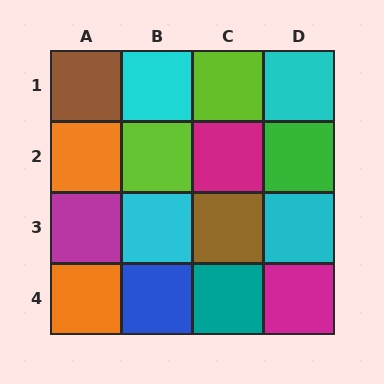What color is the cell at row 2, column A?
Orange.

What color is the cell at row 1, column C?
Lime.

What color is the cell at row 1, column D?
Cyan.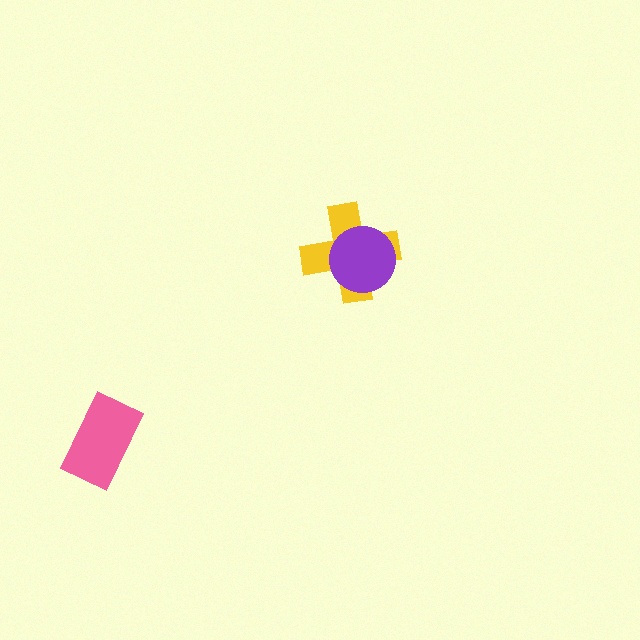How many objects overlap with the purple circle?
1 object overlaps with the purple circle.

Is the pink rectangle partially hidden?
No, no other shape covers it.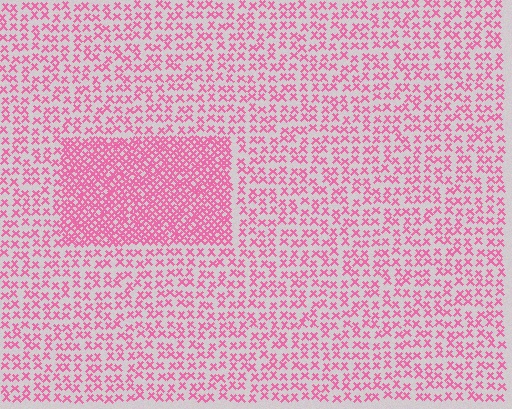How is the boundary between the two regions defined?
The boundary is defined by a change in element density (approximately 2.3x ratio). All elements are the same color, size, and shape.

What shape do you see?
I see a rectangle.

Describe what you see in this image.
The image contains small pink elements arranged at two different densities. A rectangle-shaped region is visible where the elements are more densely packed than the surrounding area.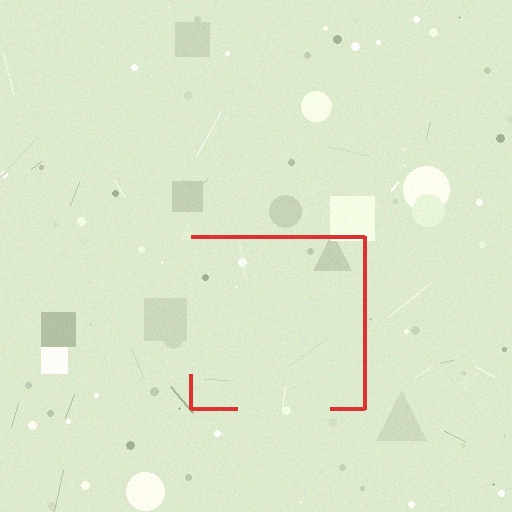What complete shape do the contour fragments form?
The contour fragments form a square.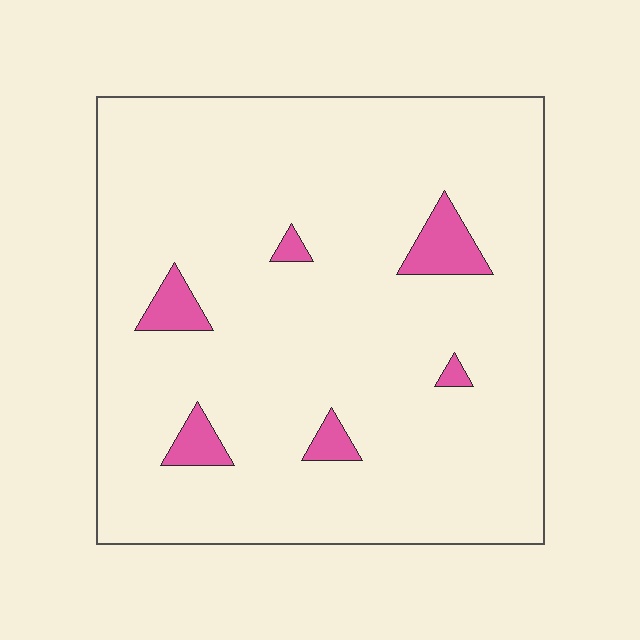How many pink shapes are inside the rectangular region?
6.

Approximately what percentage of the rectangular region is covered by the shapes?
Approximately 5%.